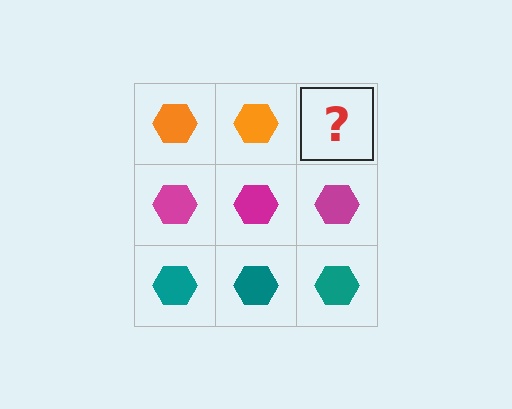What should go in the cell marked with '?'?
The missing cell should contain an orange hexagon.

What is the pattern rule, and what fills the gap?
The rule is that each row has a consistent color. The gap should be filled with an orange hexagon.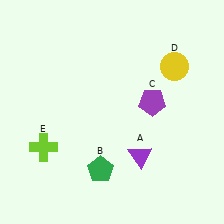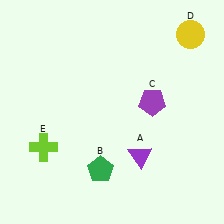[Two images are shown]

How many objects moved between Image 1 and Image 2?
1 object moved between the two images.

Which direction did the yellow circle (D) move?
The yellow circle (D) moved up.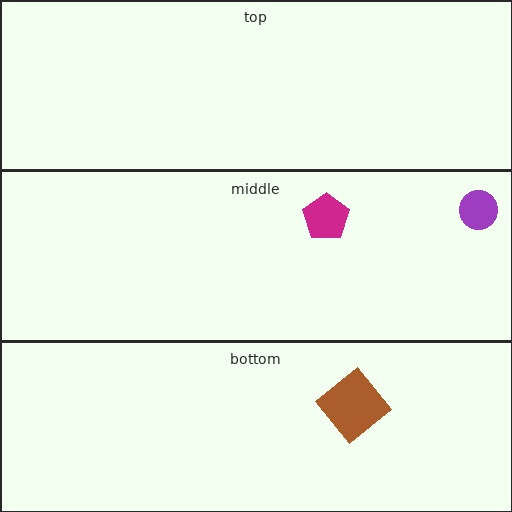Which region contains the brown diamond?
The bottom region.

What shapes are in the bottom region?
The brown diamond.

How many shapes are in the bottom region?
1.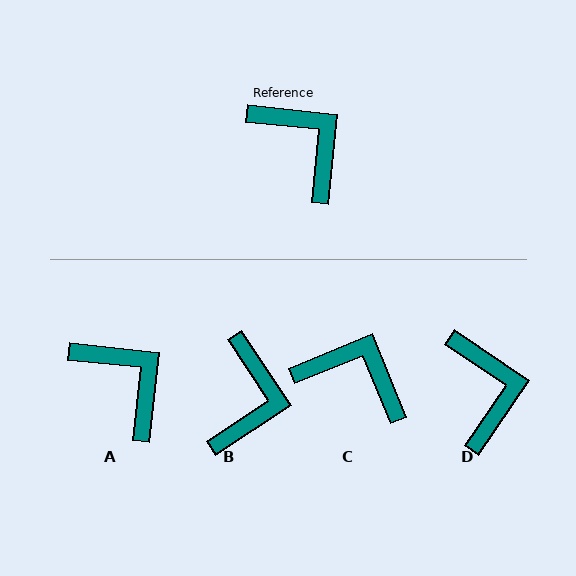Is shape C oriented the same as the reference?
No, it is off by about 28 degrees.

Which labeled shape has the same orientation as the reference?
A.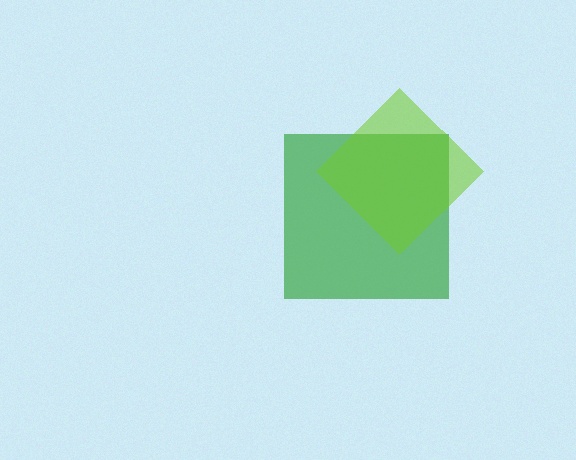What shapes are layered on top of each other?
The layered shapes are: a green square, a lime diamond.